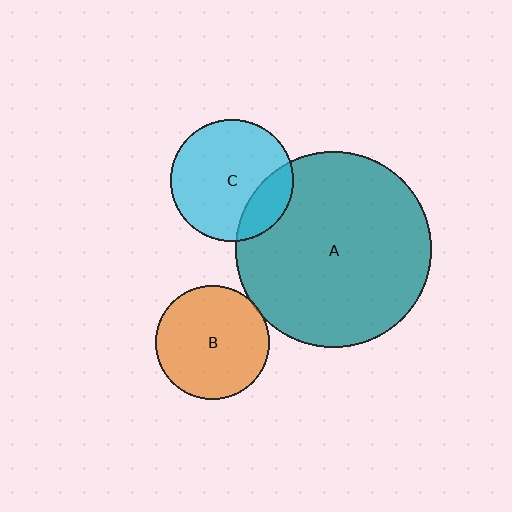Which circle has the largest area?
Circle A (teal).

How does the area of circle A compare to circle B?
Approximately 3.0 times.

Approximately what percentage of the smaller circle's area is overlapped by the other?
Approximately 5%.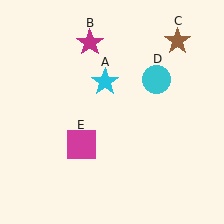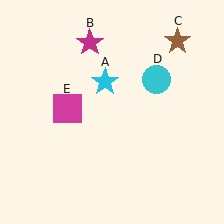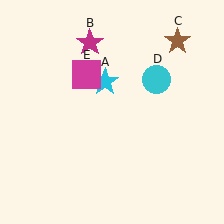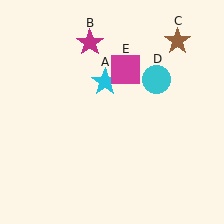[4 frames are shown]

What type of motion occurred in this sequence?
The magenta square (object E) rotated clockwise around the center of the scene.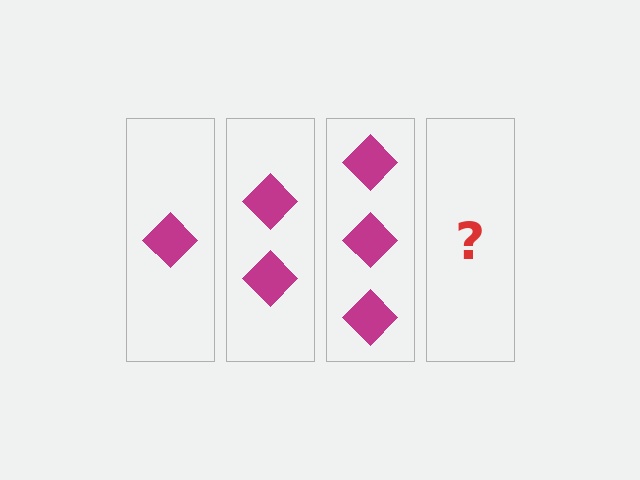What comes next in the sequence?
The next element should be 4 diamonds.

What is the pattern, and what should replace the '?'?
The pattern is that each step adds one more diamond. The '?' should be 4 diamonds.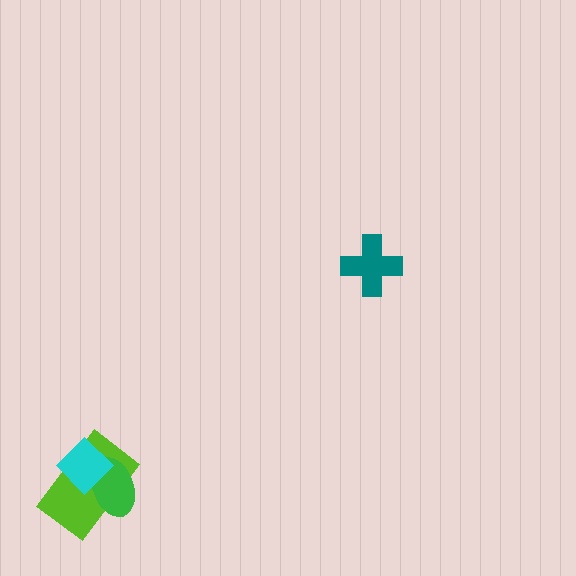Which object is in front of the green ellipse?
The cyan diamond is in front of the green ellipse.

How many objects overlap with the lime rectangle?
2 objects overlap with the lime rectangle.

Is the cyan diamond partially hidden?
No, no other shape covers it.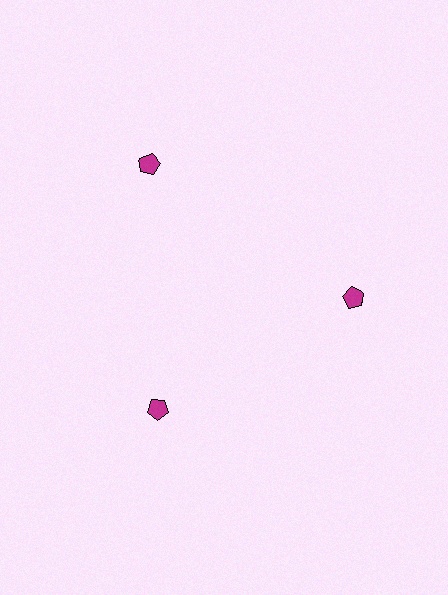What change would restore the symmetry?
The symmetry would be restored by moving it inward, back onto the ring so that all 3 pentagons sit at equal angles and equal distance from the center.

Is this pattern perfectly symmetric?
No. The 3 magenta pentagons are arranged in a ring, but one element near the 11 o'clock position is pushed outward from the center, breaking the 3-fold rotational symmetry.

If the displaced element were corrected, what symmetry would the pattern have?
It would have 3-fold rotational symmetry — the pattern would map onto itself every 120 degrees.